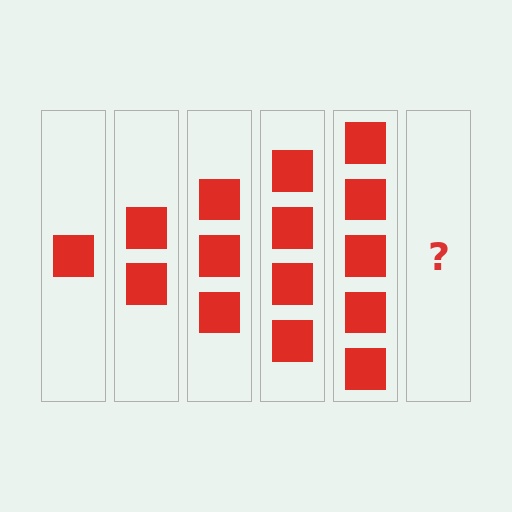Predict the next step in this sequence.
The next step is 6 squares.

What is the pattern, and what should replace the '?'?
The pattern is that each step adds one more square. The '?' should be 6 squares.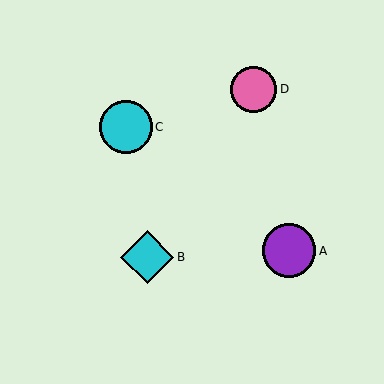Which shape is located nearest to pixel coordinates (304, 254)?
The purple circle (labeled A) at (289, 251) is nearest to that location.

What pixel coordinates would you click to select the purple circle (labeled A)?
Click at (289, 251) to select the purple circle A.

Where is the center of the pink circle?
The center of the pink circle is at (254, 89).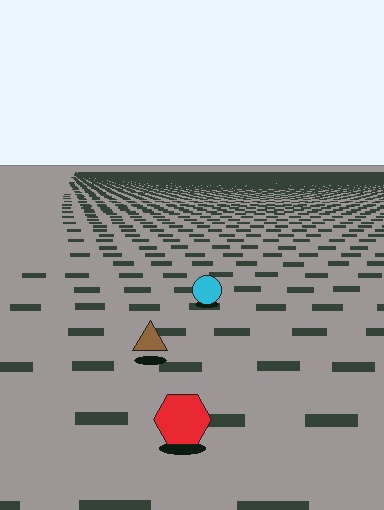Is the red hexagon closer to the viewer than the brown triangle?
Yes. The red hexagon is closer — you can tell from the texture gradient: the ground texture is coarser near it.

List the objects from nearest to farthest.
From nearest to farthest: the red hexagon, the brown triangle, the cyan circle.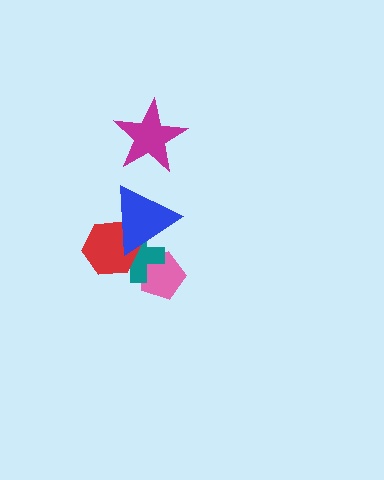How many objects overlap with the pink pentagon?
1 object overlaps with the pink pentagon.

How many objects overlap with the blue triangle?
2 objects overlap with the blue triangle.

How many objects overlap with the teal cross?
3 objects overlap with the teal cross.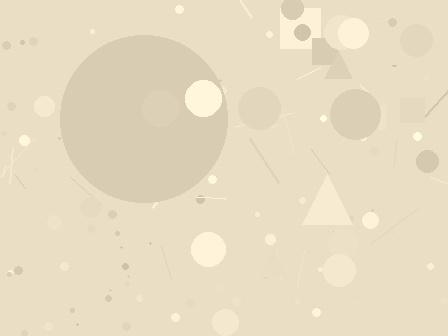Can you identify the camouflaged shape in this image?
The camouflaged shape is a circle.